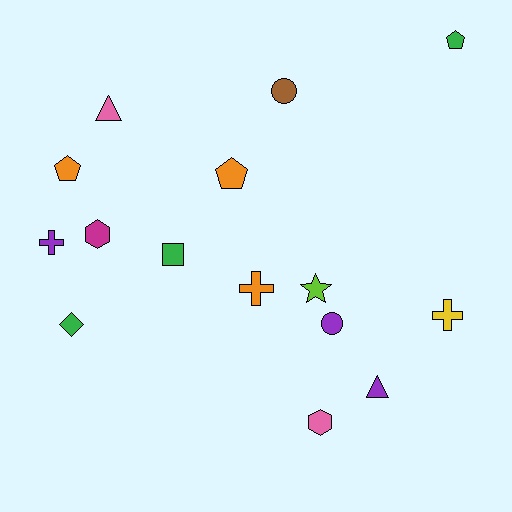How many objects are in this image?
There are 15 objects.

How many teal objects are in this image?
There are no teal objects.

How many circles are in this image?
There are 2 circles.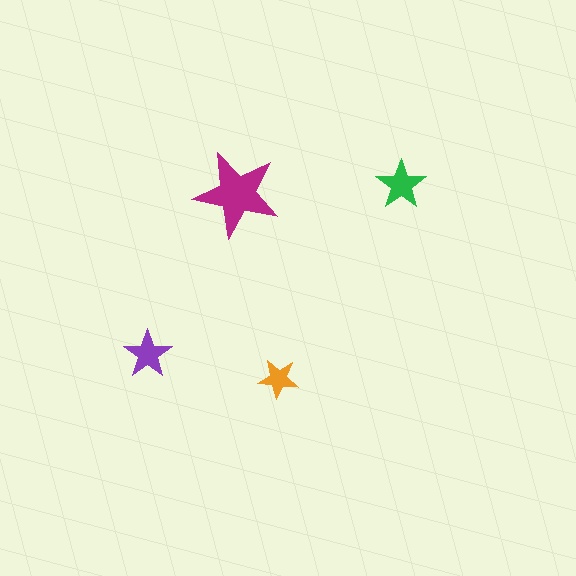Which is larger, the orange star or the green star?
The green one.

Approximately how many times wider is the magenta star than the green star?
About 1.5 times wider.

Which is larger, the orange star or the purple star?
The purple one.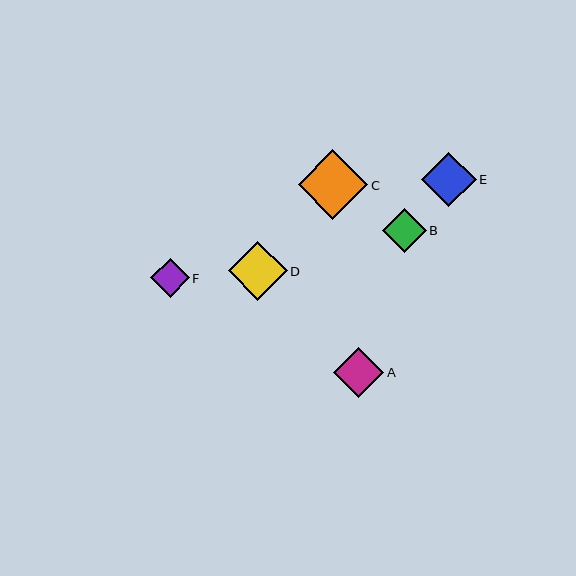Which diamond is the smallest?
Diamond F is the smallest with a size of approximately 39 pixels.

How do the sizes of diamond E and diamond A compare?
Diamond E and diamond A are approximately the same size.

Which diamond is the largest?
Diamond C is the largest with a size of approximately 69 pixels.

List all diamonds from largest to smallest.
From largest to smallest: C, D, E, A, B, F.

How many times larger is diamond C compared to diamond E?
Diamond C is approximately 1.3 times the size of diamond E.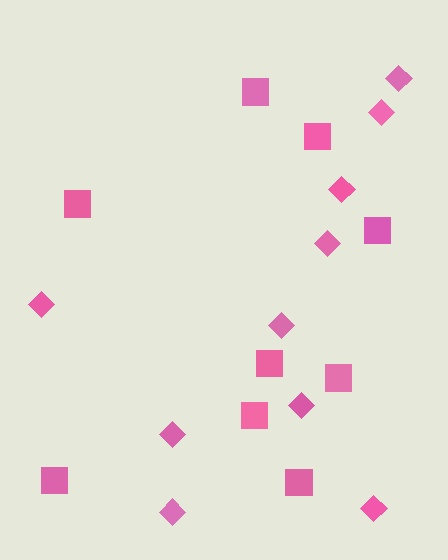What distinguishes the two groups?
There are 2 groups: one group of squares (9) and one group of diamonds (10).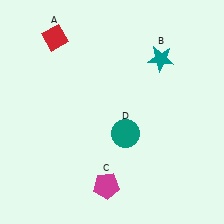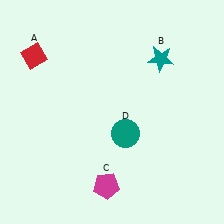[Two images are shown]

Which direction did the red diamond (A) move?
The red diamond (A) moved left.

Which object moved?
The red diamond (A) moved left.